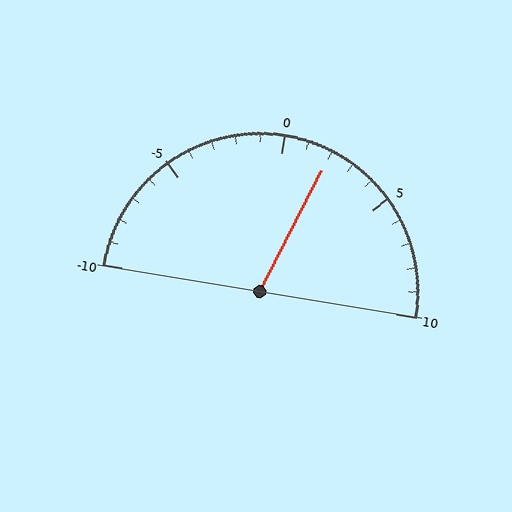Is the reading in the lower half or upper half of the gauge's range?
The reading is in the upper half of the range (-10 to 10).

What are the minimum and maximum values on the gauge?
The gauge ranges from -10 to 10.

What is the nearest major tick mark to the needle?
The nearest major tick mark is 0.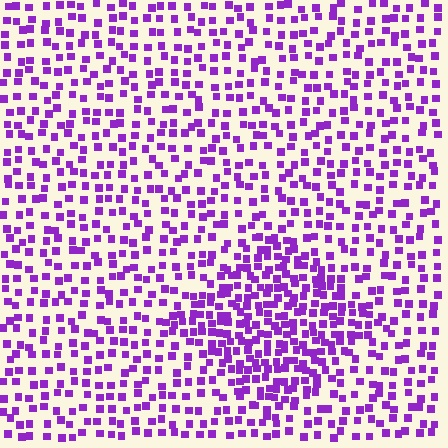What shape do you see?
I see a diamond.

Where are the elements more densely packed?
The elements are more densely packed inside the diamond boundary.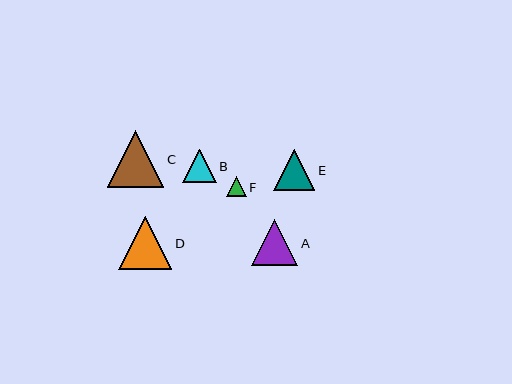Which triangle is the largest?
Triangle C is the largest with a size of approximately 56 pixels.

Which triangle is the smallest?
Triangle F is the smallest with a size of approximately 20 pixels.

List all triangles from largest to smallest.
From largest to smallest: C, D, A, E, B, F.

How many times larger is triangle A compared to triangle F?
Triangle A is approximately 2.3 times the size of triangle F.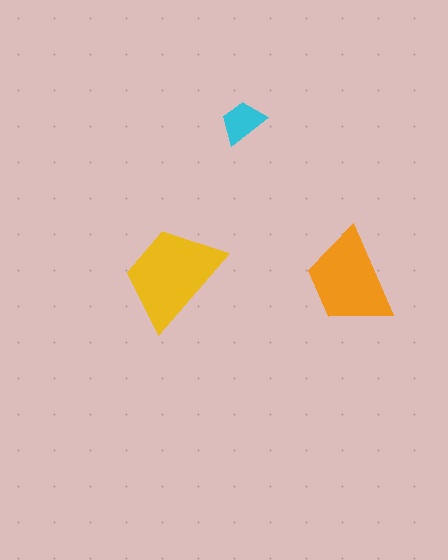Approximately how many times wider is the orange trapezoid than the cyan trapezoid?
About 2 times wider.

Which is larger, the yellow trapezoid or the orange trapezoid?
The yellow one.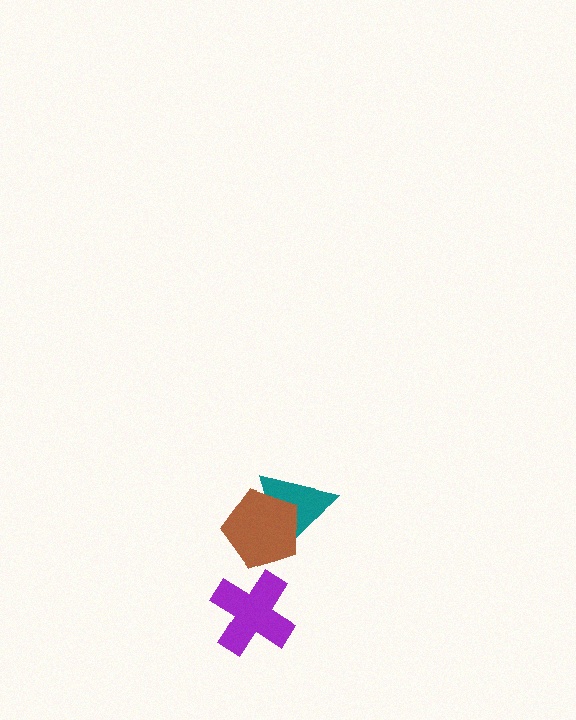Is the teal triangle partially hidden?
Yes, it is partially covered by another shape.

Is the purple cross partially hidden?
No, no other shape covers it.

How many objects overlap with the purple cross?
0 objects overlap with the purple cross.